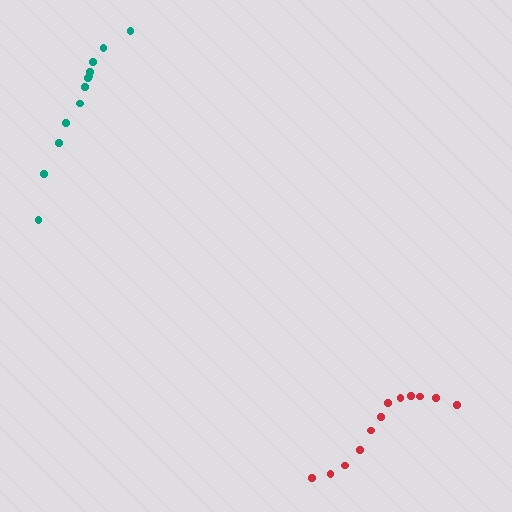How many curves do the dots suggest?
There are 2 distinct paths.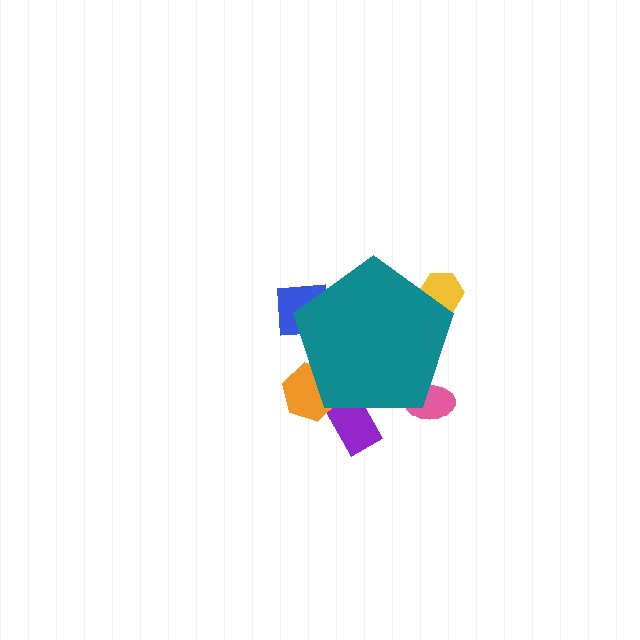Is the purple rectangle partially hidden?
Yes, the purple rectangle is partially hidden behind the teal pentagon.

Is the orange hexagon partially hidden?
Yes, the orange hexagon is partially hidden behind the teal pentagon.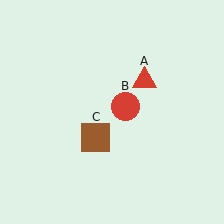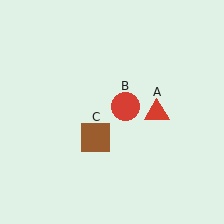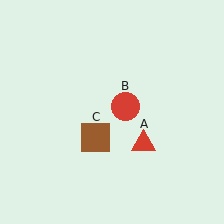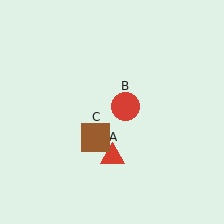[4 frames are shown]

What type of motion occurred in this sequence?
The red triangle (object A) rotated clockwise around the center of the scene.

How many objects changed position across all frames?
1 object changed position: red triangle (object A).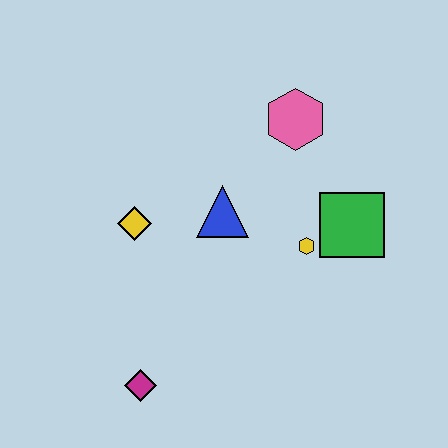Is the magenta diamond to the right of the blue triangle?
No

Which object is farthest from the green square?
The magenta diamond is farthest from the green square.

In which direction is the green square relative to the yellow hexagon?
The green square is to the right of the yellow hexagon.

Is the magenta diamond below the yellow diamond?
Yes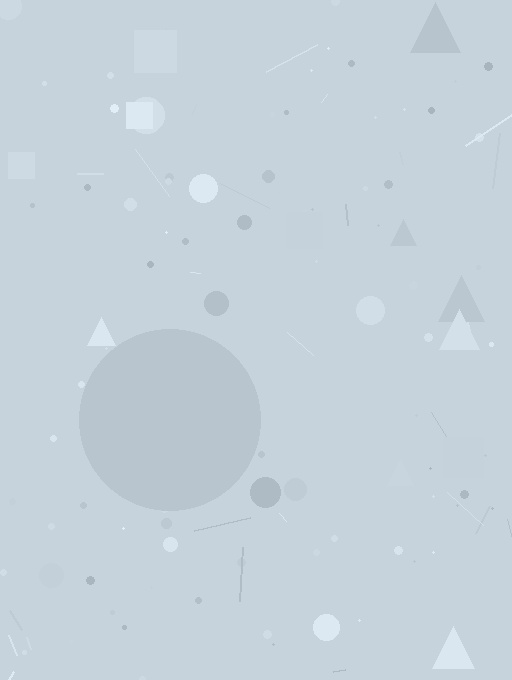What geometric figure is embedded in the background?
A circle is embedded in the background.